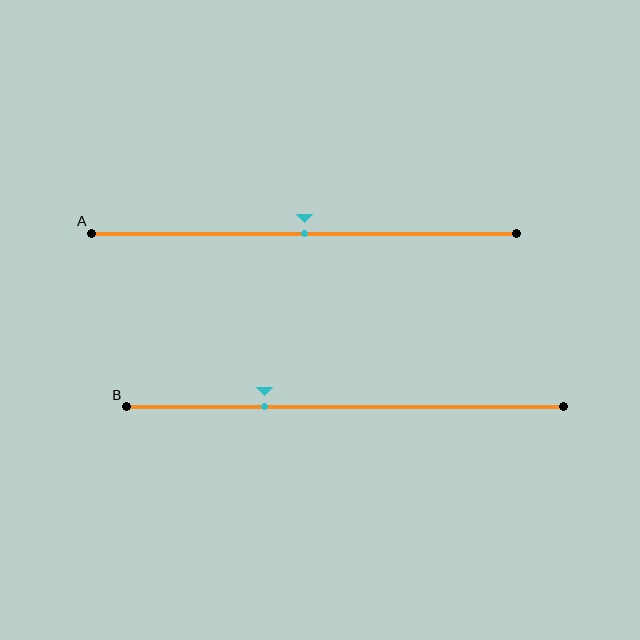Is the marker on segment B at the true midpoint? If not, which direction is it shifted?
No, the marker on segment B is shifted to the left by about 18% of the segment length.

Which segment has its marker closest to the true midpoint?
Segment A has its marker closest to the true midpoint.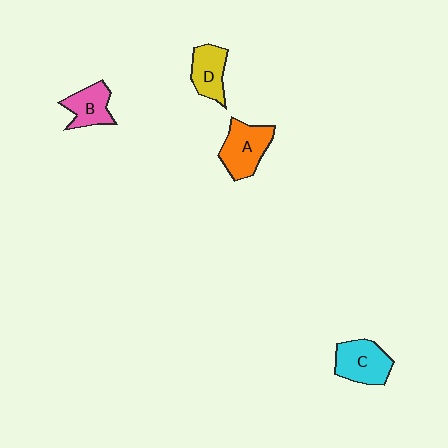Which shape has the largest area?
Shape A (orange).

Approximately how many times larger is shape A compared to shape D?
Approximately 1.3 times.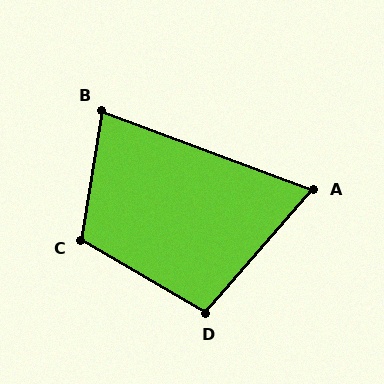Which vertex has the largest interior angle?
C, at approximately 111 degrees.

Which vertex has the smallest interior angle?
A, at approximately 69 degrees.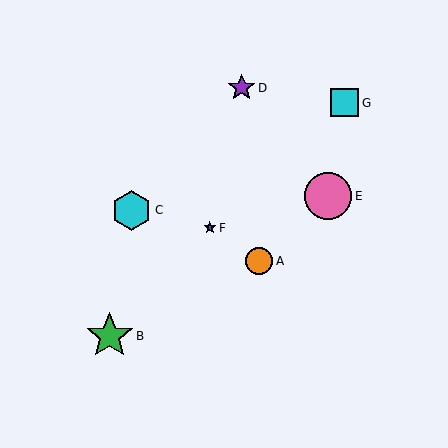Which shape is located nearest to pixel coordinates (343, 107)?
The cyan square (labeled G) at (345, 103) is nearest to that location.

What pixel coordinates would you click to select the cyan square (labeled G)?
Click at (345, 103) to select the cyan square G.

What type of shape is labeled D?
Shape D is a purple star.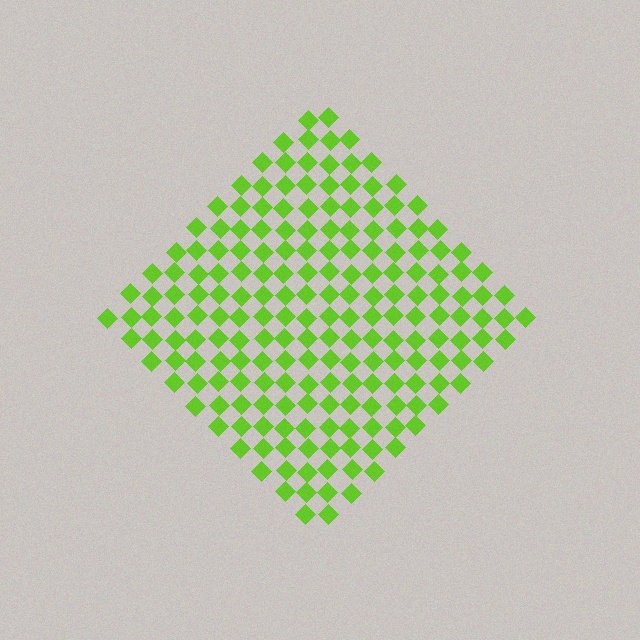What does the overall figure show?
The overall figure shows a diamond.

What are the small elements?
The small elements are diamonds.